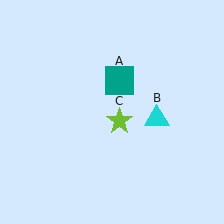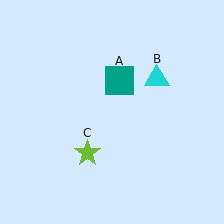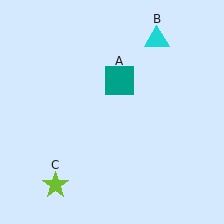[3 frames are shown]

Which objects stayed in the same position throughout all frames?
Teal square (object A) remained stationary.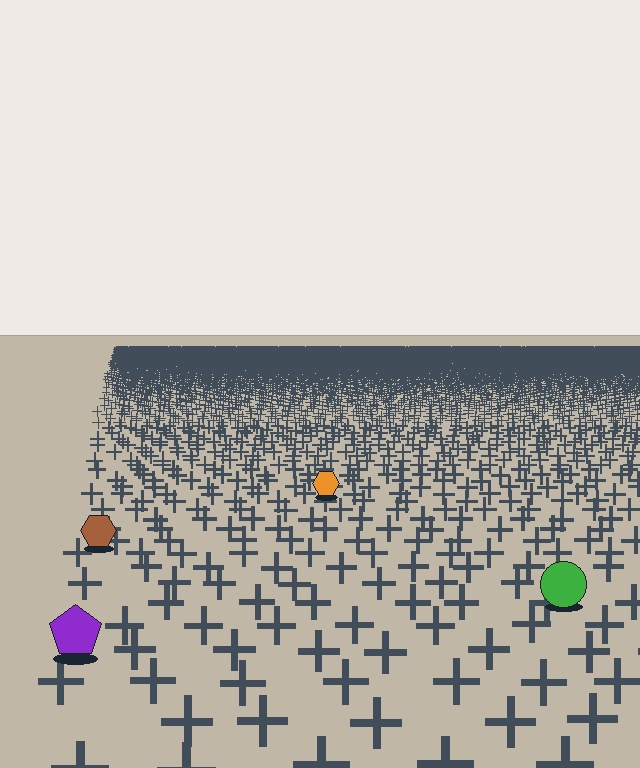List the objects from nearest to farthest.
From nearest to farthest: the purple pentagon, the green circle, the brown hexagon, the orange hexagon.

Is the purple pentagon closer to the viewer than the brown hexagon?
Yes. The purple pentagon is closer — you can tell from the texture gradient: the ground texture is coarser near it.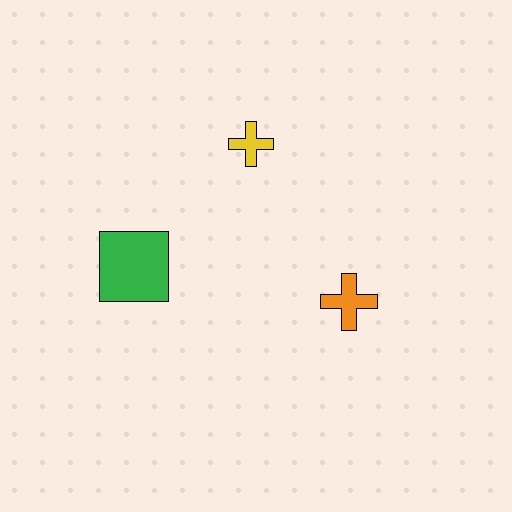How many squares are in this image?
There is 1 square.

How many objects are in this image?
There are 3 objects.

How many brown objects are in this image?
There are no brown objects.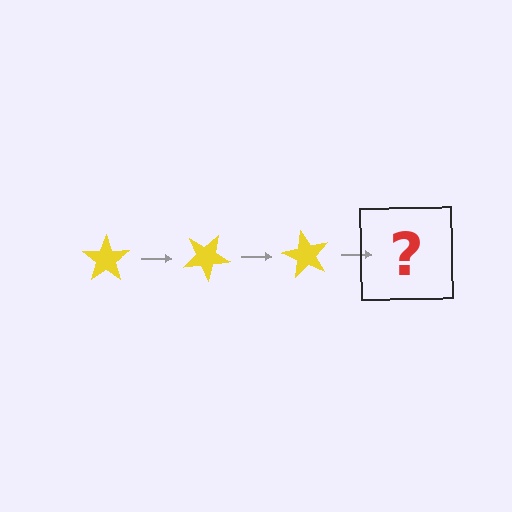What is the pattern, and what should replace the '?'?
The pattern is that the star rotates 30 degrees each step. The '?' should be a yellow star rotated 90 degrees.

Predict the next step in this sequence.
The next step is a yellow star rotated 90 degrees.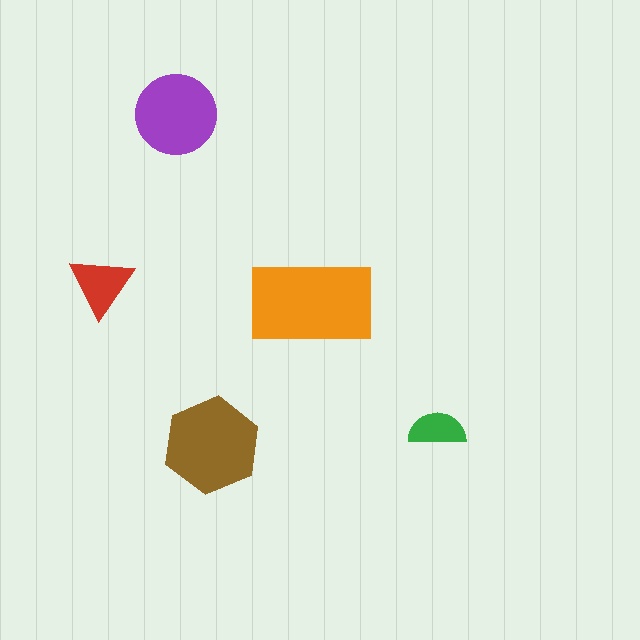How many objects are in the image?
There are 5 objects in the image.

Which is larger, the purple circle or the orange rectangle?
The orange rectangle.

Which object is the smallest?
The green semicircle.